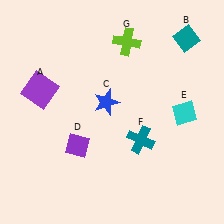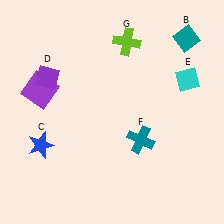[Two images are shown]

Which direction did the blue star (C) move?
The blue star (C) moved left.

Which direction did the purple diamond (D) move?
The purple diamond (D) moved up.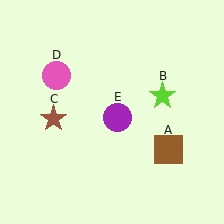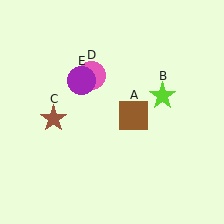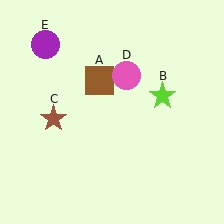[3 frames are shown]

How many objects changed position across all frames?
3 objects changed position: brown square (object A), pink circle (object D), purple circle (object E).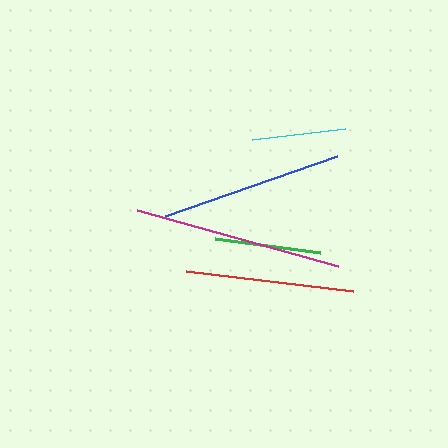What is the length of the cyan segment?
The cyan segment is approximately 94 pixels long.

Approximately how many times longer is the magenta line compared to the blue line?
The magenta line is approximately 1.1 times the length of the blue line.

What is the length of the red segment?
The red segment is approximately 168 pixels long.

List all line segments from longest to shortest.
From longest to shortest: magenta, blue, red, green, cyan.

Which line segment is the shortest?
The cyan line is the shortest at approximately 94 pixels.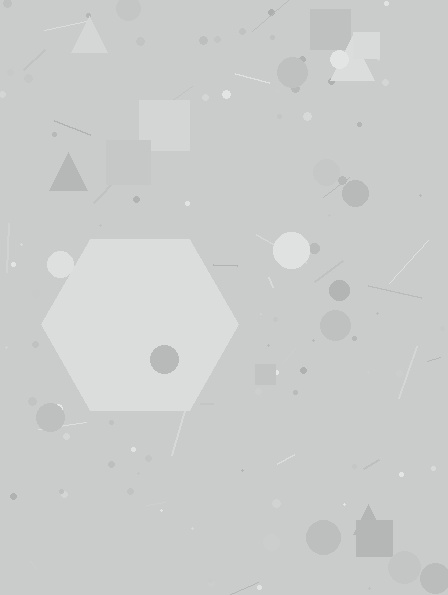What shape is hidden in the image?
A hexagon is hidden in the image.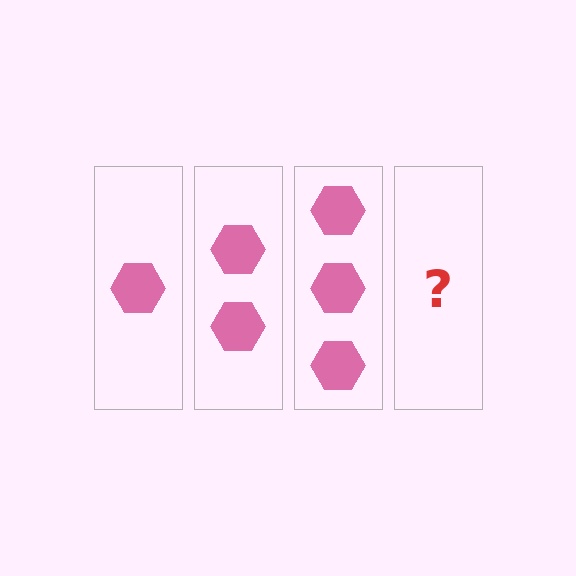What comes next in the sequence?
The next element should be 4 hexagons.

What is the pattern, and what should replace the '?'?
The pattern is that each step adds one more hexagon. The '?' should be 4 hexagons.